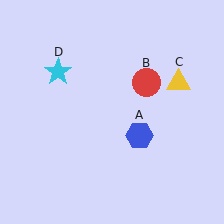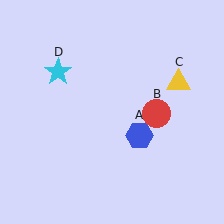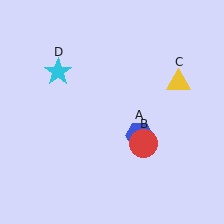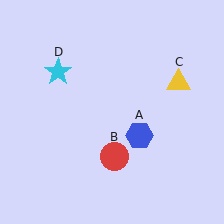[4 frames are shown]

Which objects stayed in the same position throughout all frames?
Blue hexagon (object A) and yellow triangle (object C) and cyan star (object D) remained stationary.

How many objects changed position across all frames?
1 object changed position: red circle (object B).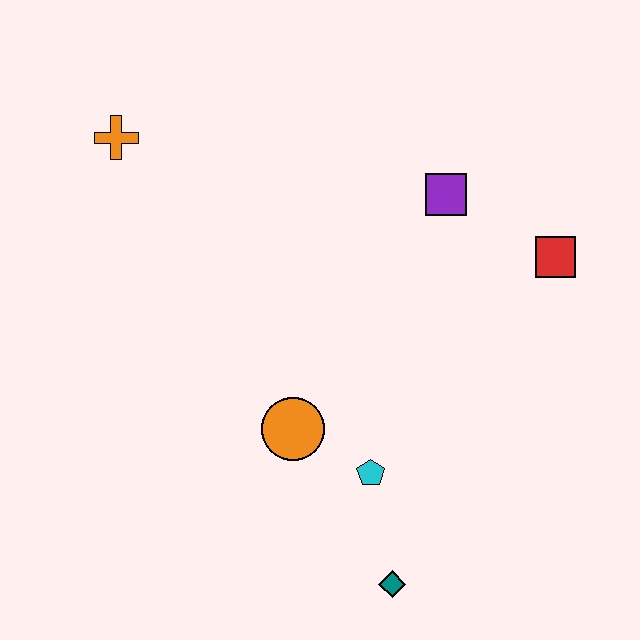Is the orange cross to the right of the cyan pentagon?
No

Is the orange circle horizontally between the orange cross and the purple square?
Yes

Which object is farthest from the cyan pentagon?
The orange cross is farthest from the cyan pentagon.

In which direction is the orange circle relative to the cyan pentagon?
The orange circle is to the left of the cyan pentagon.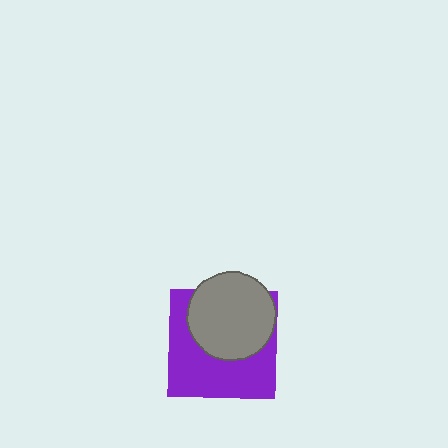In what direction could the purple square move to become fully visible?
The purple square could move down. That would shift it out from behind the gray circle entirely.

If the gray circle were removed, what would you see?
You would see the complete purple square.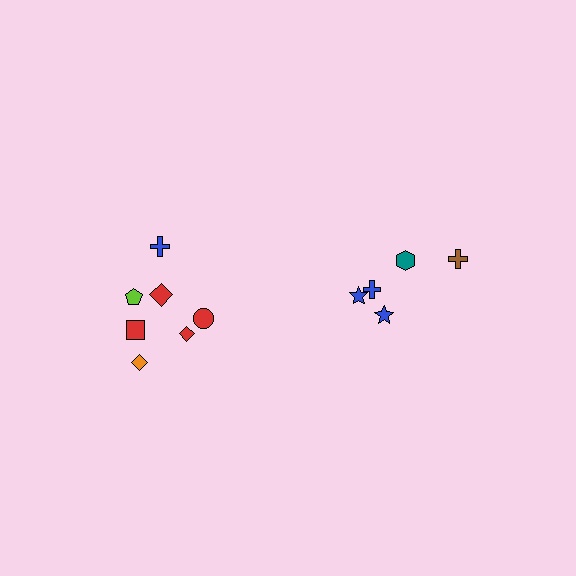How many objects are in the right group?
There are 5 objects.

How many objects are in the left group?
There are 7 objects.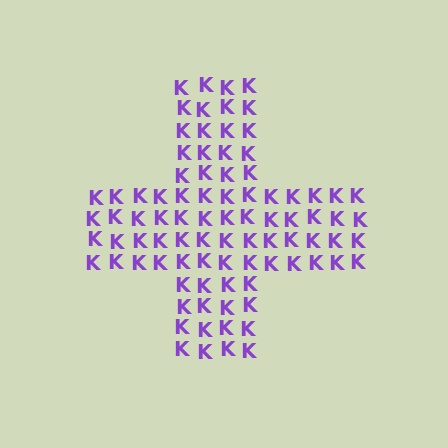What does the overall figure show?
The overall figure shows a cross.